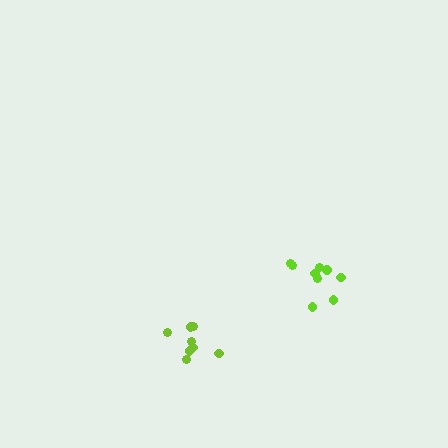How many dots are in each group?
Group 1: 9 dots, Group 2: 8 dots (17 total).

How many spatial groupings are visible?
There are 2 spatial groupings.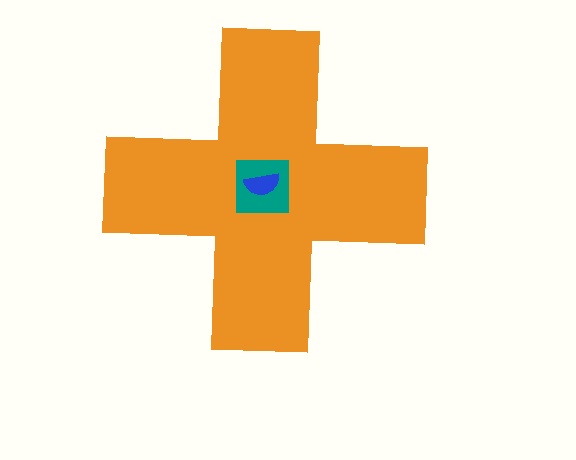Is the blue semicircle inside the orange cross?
Yes.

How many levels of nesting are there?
3.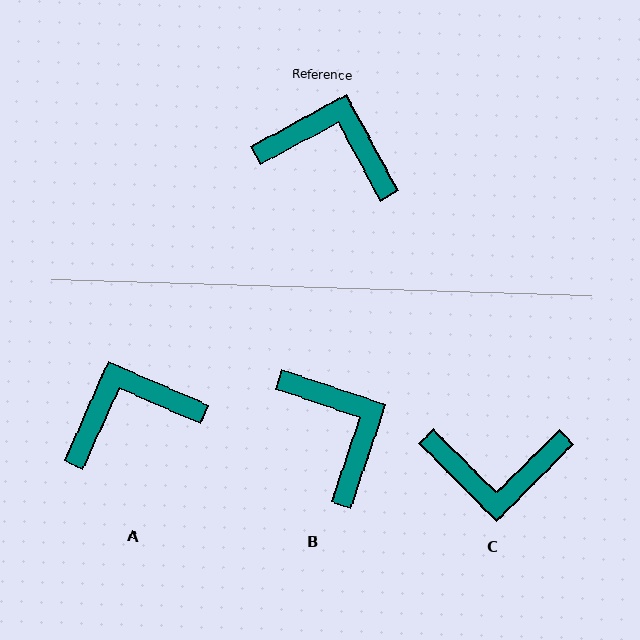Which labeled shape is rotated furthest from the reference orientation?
C, about 164 degrees away.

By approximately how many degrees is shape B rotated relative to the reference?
Approximately 47 degrees clockwise.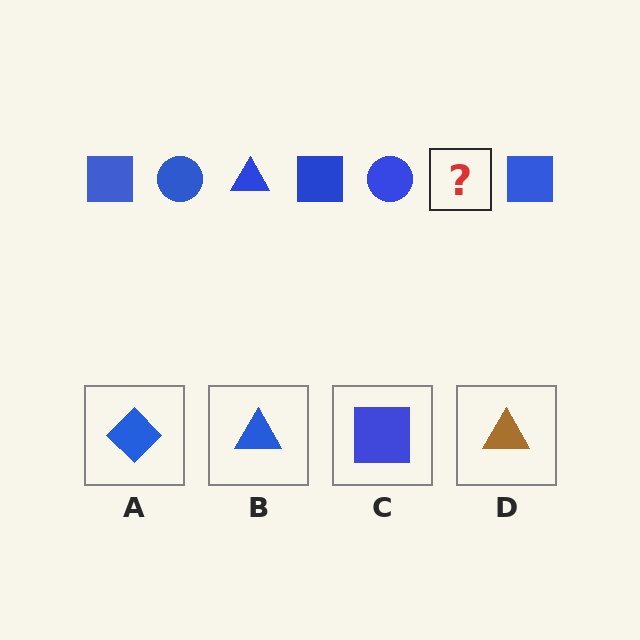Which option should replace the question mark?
Option B.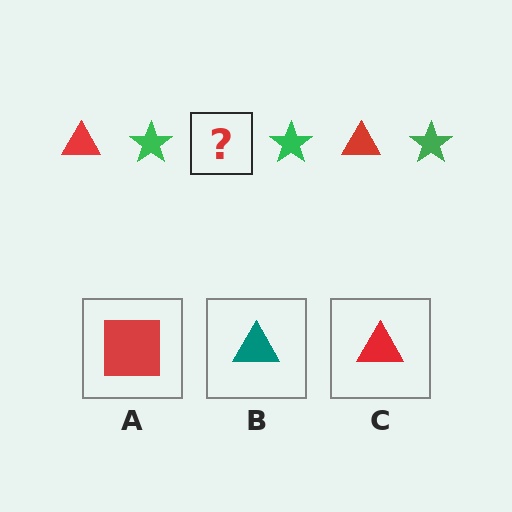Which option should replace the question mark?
Option C.